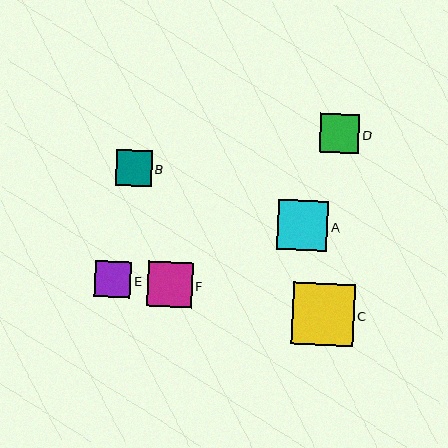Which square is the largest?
Square C is the largest with a size of approximately 62 pixels.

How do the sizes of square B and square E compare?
Square B and square E are approximately the same size.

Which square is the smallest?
Square E is the smallest with a size of approximately 36 pixels.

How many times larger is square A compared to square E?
Square A is approximately 1.4 times the size of square E.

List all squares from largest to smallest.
From largest to smallest: C, A, F, D, B, E.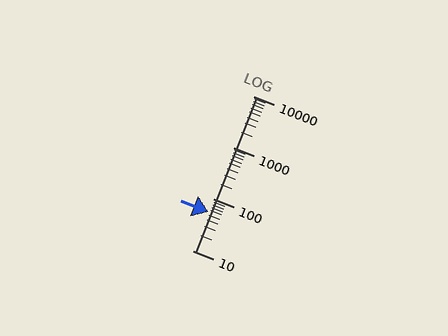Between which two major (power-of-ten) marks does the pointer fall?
The pointer is between 10 and 100.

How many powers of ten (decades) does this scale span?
The scale spans 3 decades, from 10 to 10000.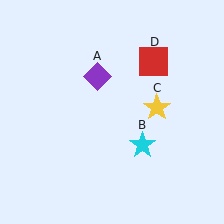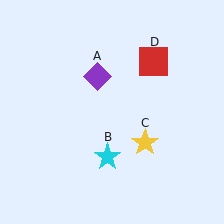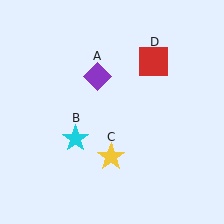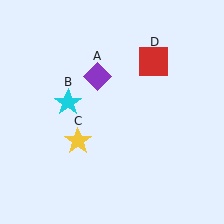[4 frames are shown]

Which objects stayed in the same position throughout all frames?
Purple diamond (object A) and red square (object D) remained stationary.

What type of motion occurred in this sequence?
The cyan star (object B), yellow star (object C) rotated clockwise around the center of the scene.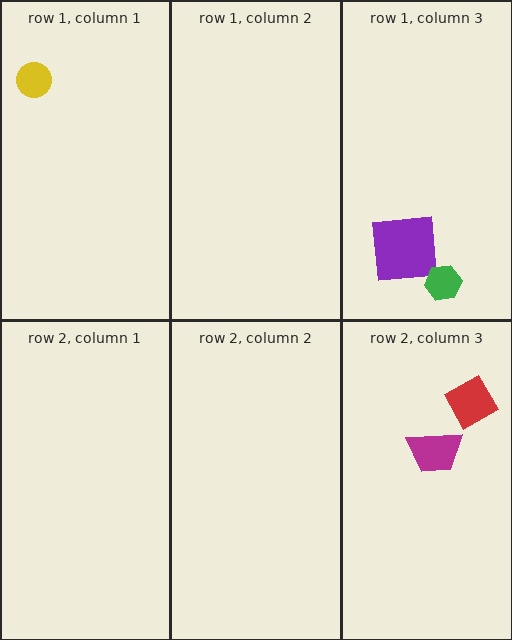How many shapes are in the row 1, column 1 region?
1.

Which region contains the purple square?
The row 1, column 3 region.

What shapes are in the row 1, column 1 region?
The yellow circle.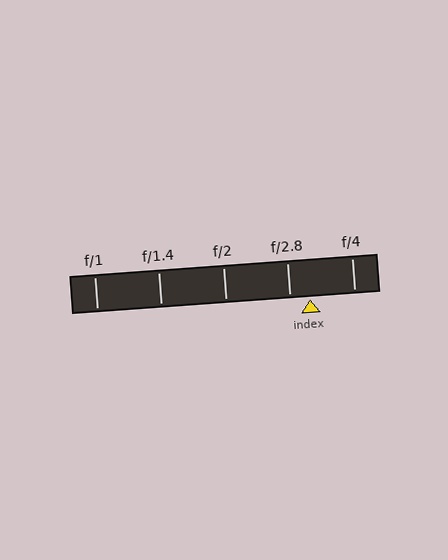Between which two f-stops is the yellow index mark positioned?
The index mark is between f/2.8 and f/4.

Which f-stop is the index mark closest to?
The index mark is closest to f/2.8.